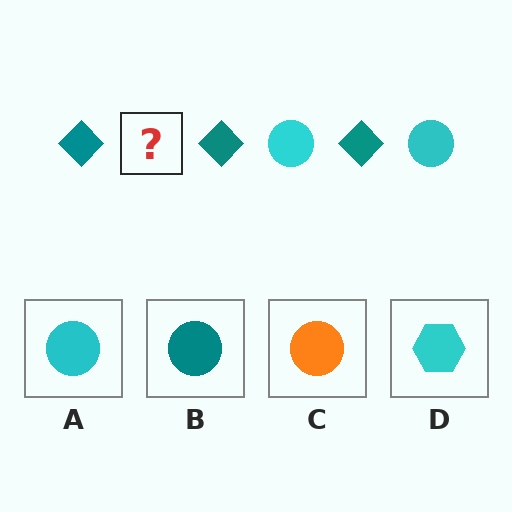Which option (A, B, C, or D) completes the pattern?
A.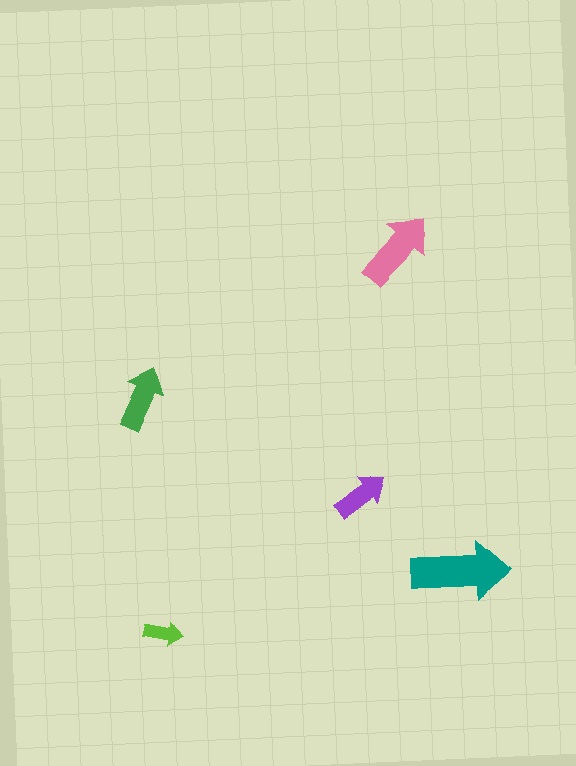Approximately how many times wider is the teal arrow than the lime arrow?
About 2.5 times wider.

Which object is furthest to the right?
The teal arrow is rightmost.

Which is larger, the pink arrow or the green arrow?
The pink one.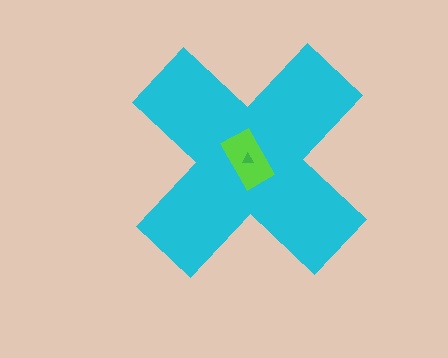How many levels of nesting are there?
3.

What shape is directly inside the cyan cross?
The lime rectangle.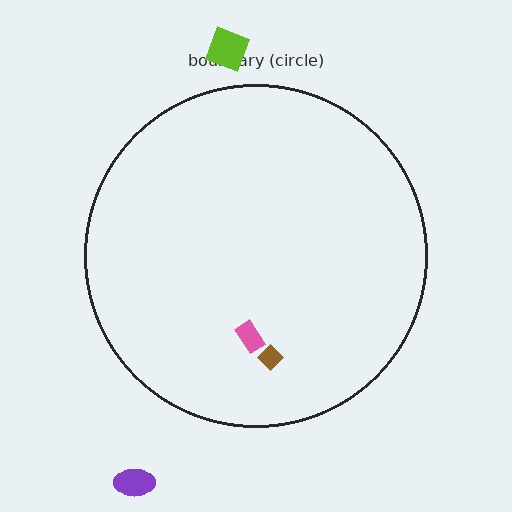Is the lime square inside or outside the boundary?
Outside.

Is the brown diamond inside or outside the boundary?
Inside.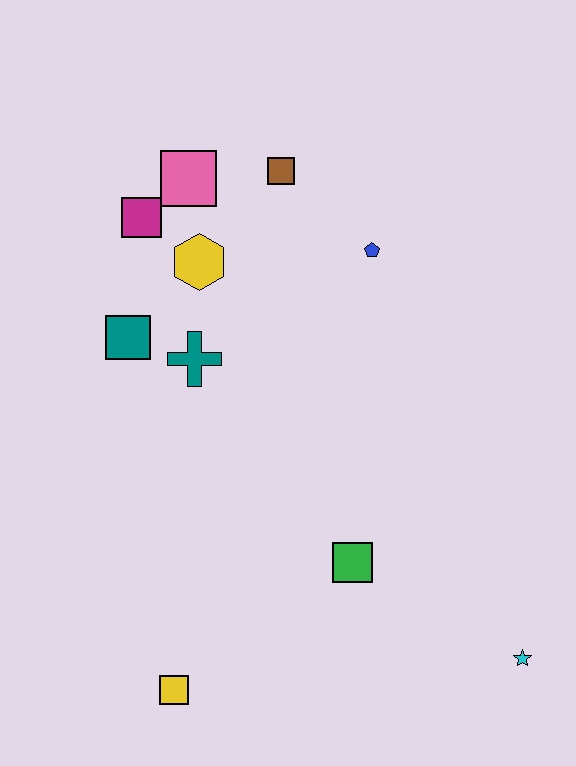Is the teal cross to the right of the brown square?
No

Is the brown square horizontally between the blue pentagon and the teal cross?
Yes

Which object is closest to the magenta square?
The pink square is closest to the magenta square.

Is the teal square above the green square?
Yes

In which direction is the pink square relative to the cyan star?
The pink square is above the cyan star.